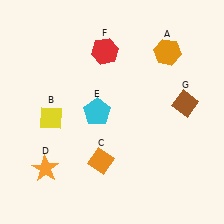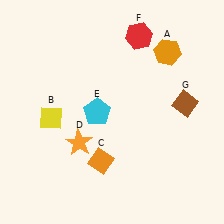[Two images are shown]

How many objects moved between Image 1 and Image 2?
2 objects moved between the two images.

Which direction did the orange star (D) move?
The orange star (D) moved right.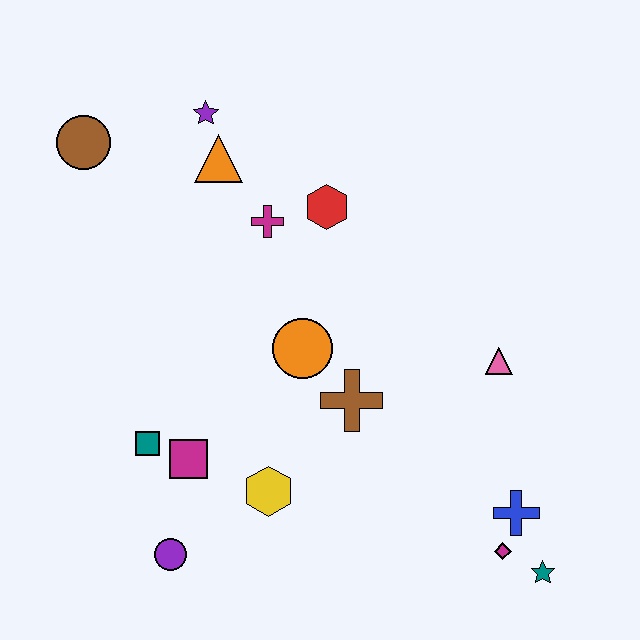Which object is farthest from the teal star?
The brown circle is farthest from the teal star.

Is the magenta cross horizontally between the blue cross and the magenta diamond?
No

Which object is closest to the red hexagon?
The magenta cross is closest to the red hexagon.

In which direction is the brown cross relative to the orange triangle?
The brown cross is below the orange triangle.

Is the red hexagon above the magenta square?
Yes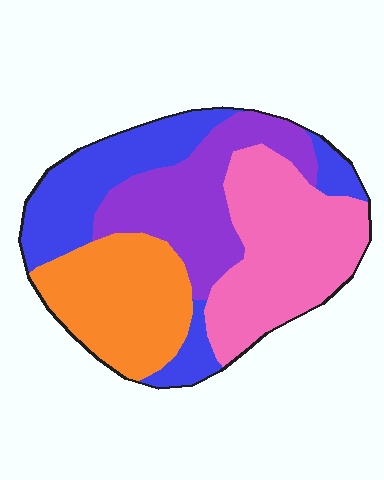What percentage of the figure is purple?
Purple takes up about one fifth (1/5) of the figure.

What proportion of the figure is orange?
Orange covers 23% of the figure.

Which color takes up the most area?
Pink, at roughly 30%.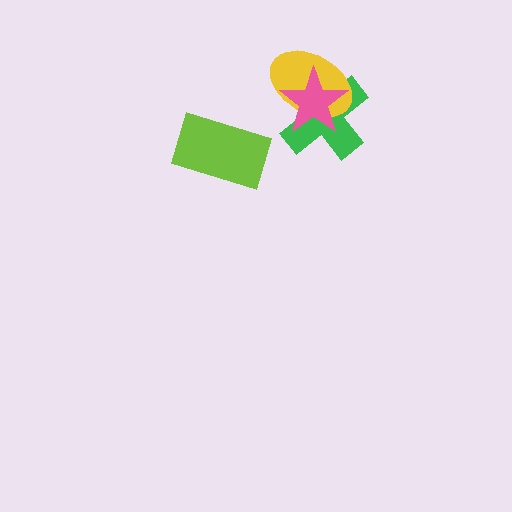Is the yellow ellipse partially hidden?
Yes, it is partially covered by another shape.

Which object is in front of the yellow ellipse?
The pink star is in front of the yellow ellipse.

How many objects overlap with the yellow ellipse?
2 objects overlap with the yellow ellipse.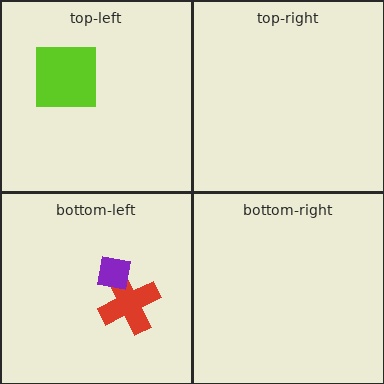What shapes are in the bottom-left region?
The red cross, the purple square.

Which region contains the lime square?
The top-left region.